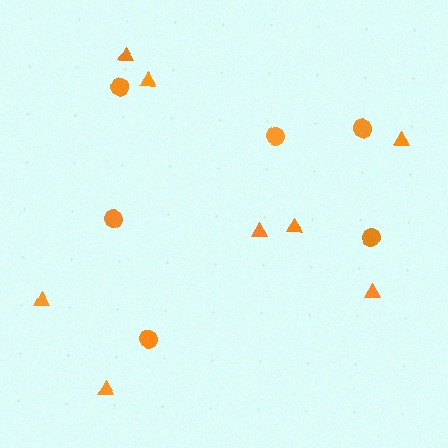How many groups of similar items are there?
There are 2 groups: one group of triangles (8) and one group of circles (6).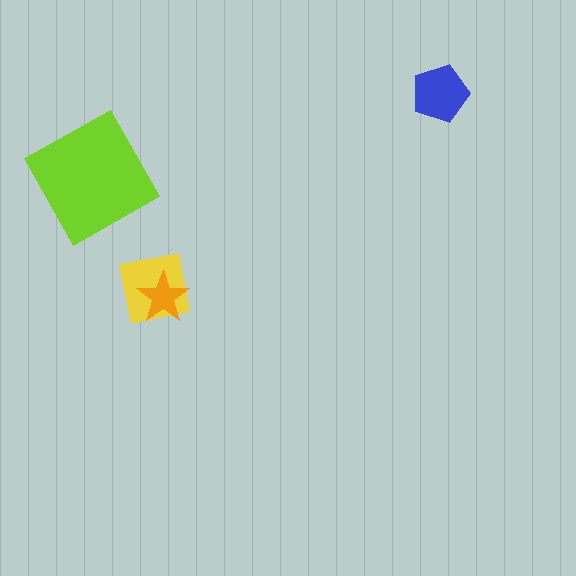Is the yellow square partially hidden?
Yes, it is partially covered by another shape.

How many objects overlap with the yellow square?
1 object overlaps with the yellow square.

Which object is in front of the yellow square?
The orange star is in front of the yellow square.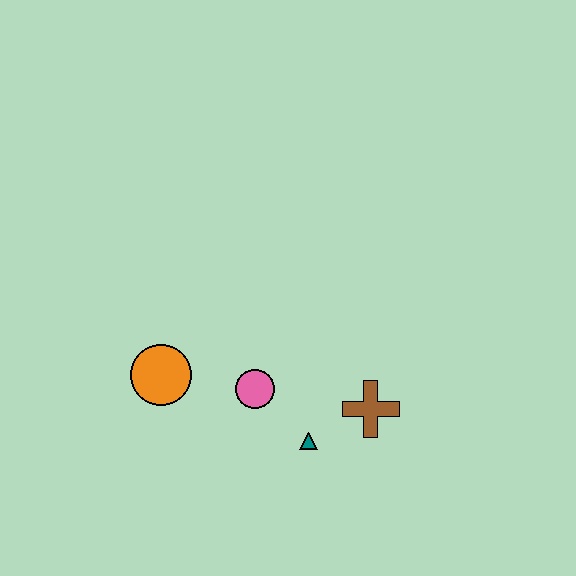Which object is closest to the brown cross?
The teal triangle is closest to the brown cross.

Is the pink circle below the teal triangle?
No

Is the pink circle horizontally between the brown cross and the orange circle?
Yes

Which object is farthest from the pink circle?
The brown cross is farthest from the pink circle.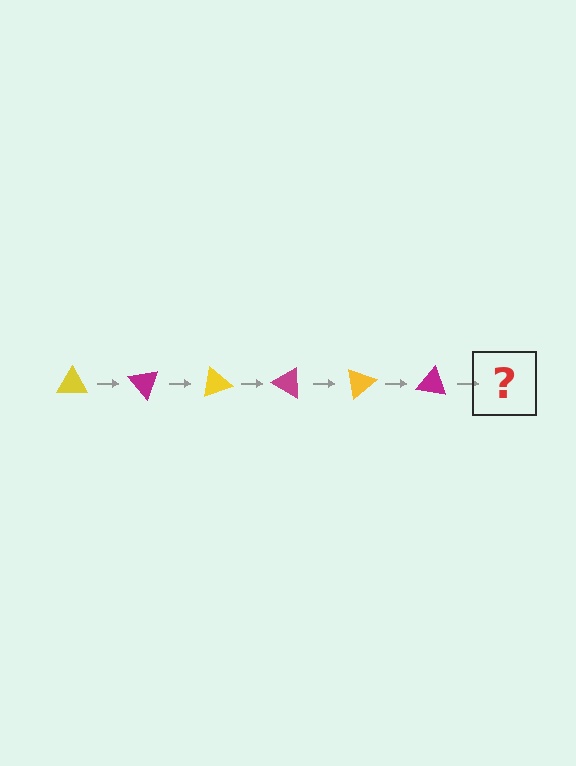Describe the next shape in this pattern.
It should be a yellow triangle, rotated 300 degrees from the start.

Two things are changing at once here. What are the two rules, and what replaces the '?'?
The two rules are that it rotates 50 degrees each step and the color cycles through yellow and magenta. The '?' should be a yellow triangle, rotated 300 degrees from the start.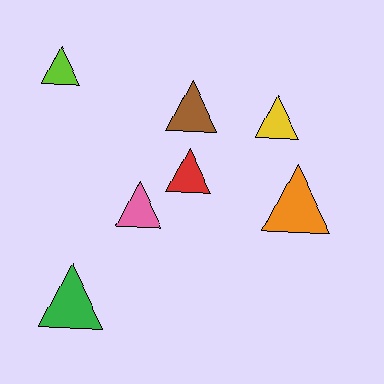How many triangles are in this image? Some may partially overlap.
There are 7 triangles.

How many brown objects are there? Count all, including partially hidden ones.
There is 1 brown object.